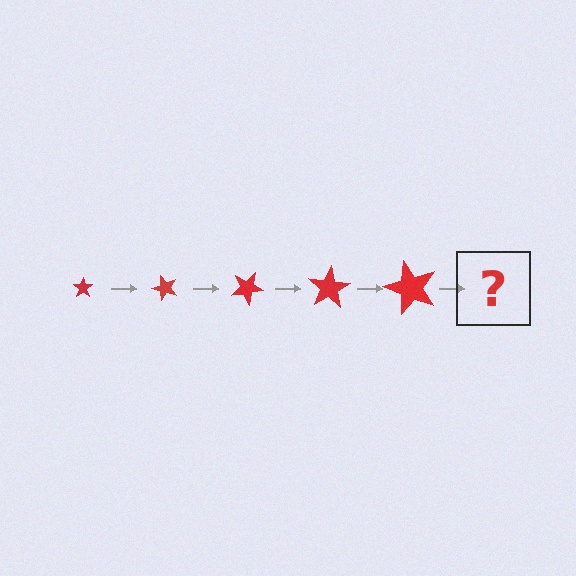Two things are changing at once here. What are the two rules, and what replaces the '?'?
The two rules are that the star grows larger each step and it rotates 50 degrees each step. The '?' should be a star, larger than the previous one and rotated 250 degrees from the start.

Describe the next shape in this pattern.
It should be a star, larger than the previous one and rotated 250 degrees from the start.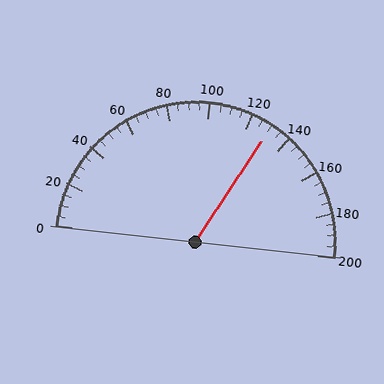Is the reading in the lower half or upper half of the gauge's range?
The reading is in the upper half of the range (0 to 200).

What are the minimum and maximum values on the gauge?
The gauge ranges from 0 to 200.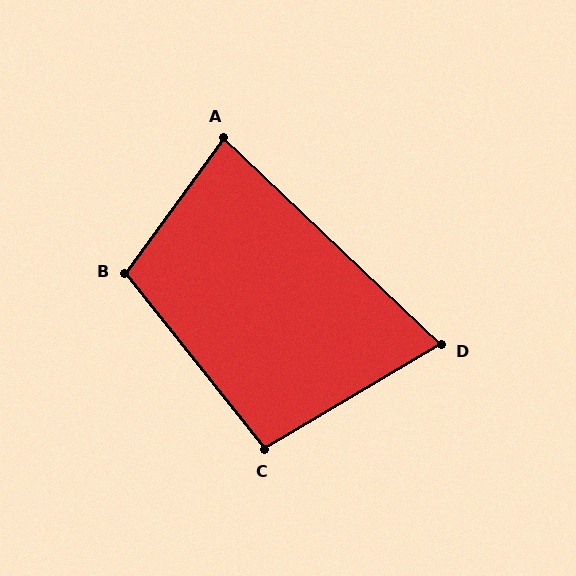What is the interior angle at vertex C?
Approximately 98 degrees (obtuse).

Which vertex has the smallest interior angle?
D, at approximately 74 degrees.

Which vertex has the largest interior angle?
B, at approximately 106 degrees.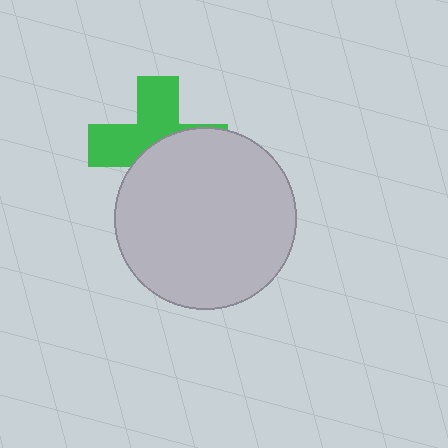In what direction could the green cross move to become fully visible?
The green cross could move up. That would shift it out from behind the light gray circle entirely.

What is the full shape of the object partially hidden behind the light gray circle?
The partially hidden object is a green cross.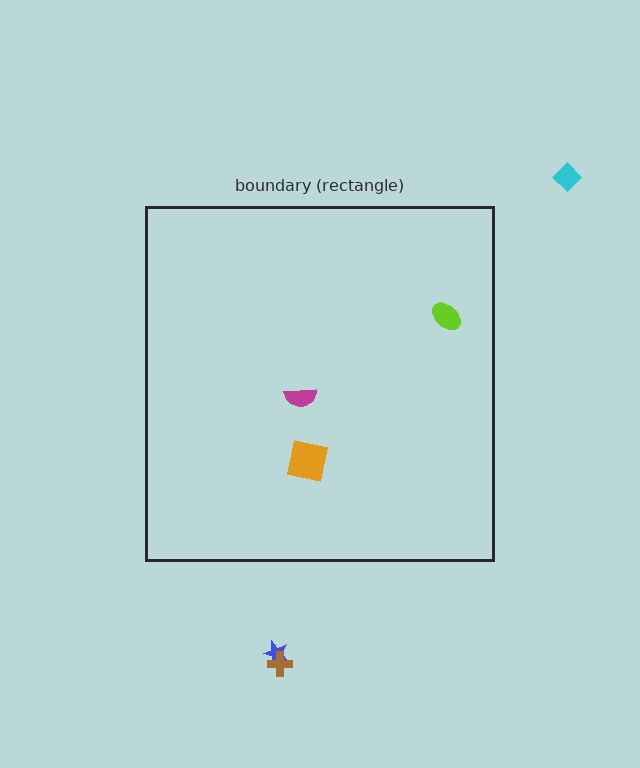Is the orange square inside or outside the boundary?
Inside.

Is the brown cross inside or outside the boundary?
Outside.